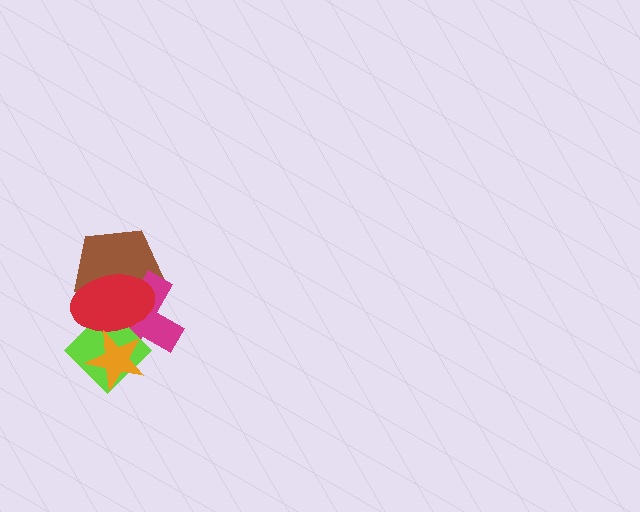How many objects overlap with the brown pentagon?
3 objects overlap with the brown pentagon.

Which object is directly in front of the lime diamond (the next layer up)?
The red ellipse is directly in front of the lime diamond.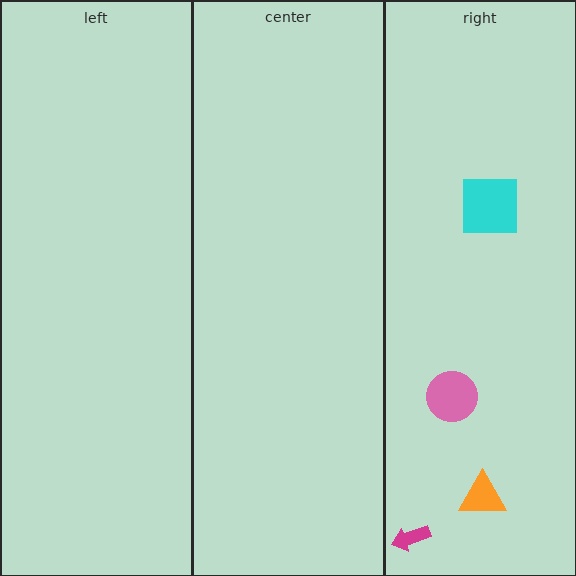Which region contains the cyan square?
The right region.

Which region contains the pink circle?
The right region.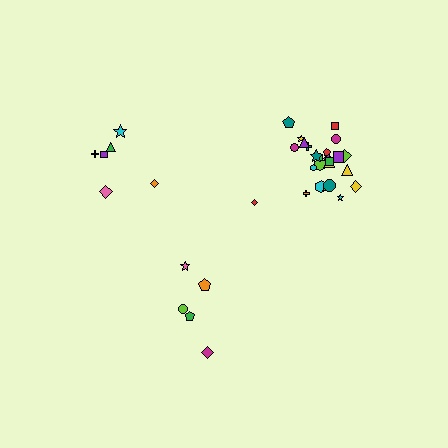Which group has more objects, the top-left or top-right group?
The top-right group.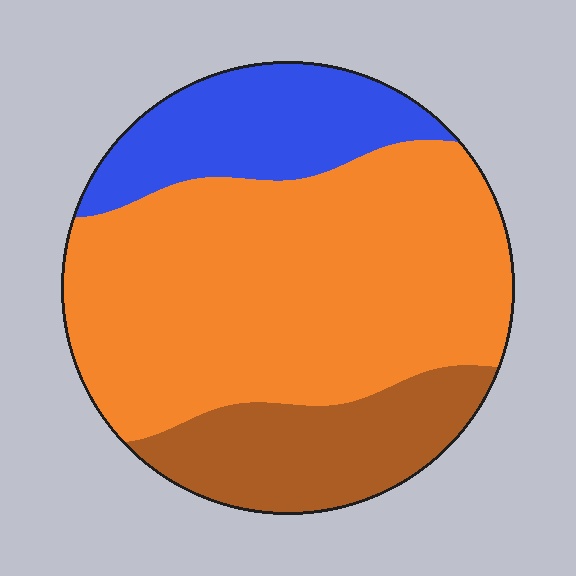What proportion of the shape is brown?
Brown covers about 20% of the shape.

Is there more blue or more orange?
Orange.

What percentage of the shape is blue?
Blue takes up about one fifth (1/5) of the shape.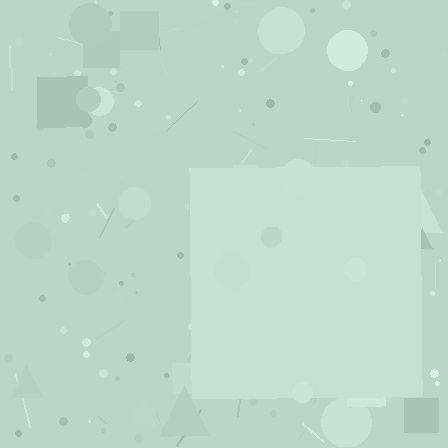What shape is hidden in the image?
A square is hidden in the image.